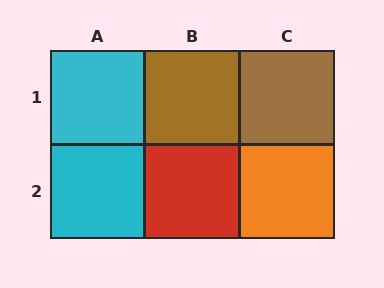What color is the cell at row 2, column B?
Red.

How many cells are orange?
1 cell is orange.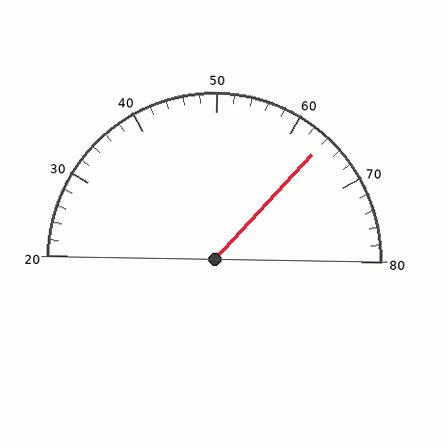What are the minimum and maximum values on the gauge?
The gauge ranges from 20 to 80.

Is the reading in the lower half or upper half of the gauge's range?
The reading is in the upper half of the range (20 to 80).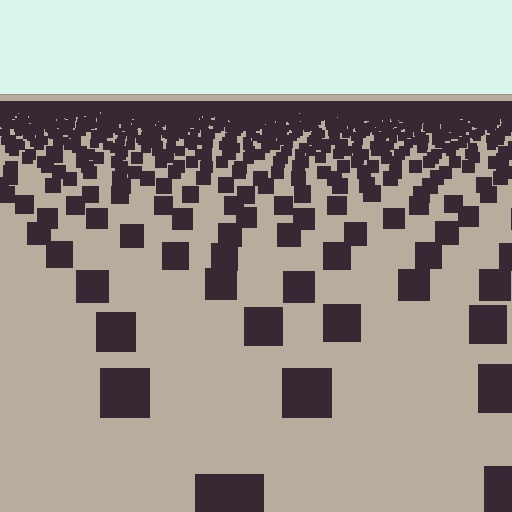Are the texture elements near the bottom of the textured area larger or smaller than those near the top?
Larger. Near the bottom, elements are closer to the viewer and appear at a bigger on-screen size.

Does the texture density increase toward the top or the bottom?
Density increases toward the top.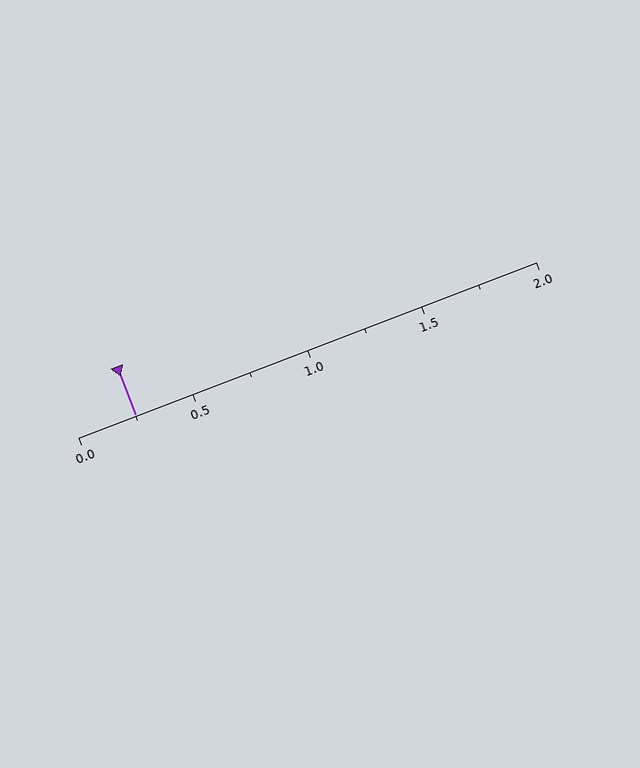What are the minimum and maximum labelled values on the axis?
The axis runs from 0.0 to 2.0.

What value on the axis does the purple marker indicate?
The marker indicates approximately 0.25.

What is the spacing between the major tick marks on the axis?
The major ticks are spaced 0.5 apart.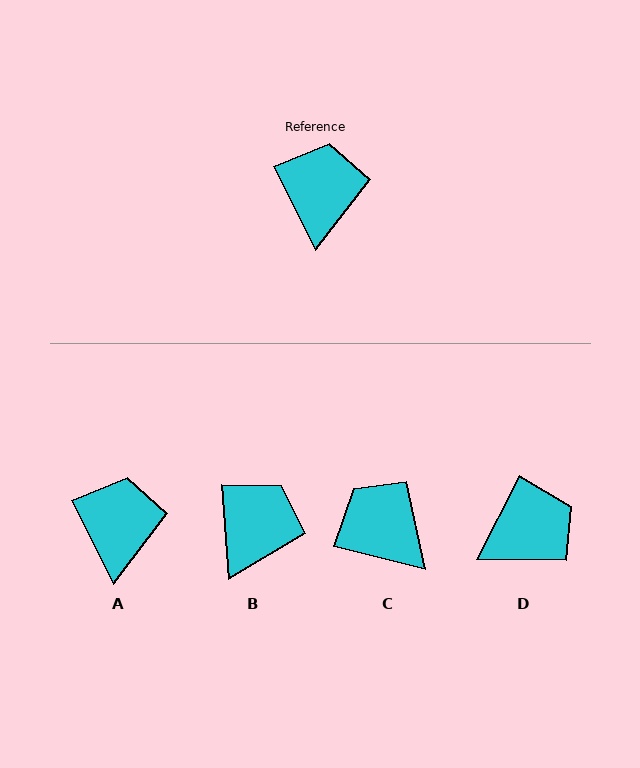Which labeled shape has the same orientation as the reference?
A.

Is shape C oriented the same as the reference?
No, it is off by about 49 degrees.